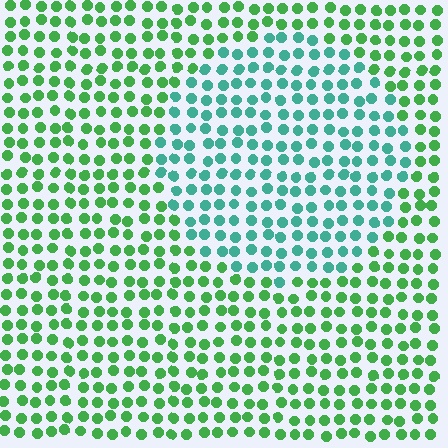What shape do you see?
I see a circle.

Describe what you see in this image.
The image is filled with small green elements in a uniform arrangement. A circle-shaped region is visible where the elements are tinted to a slightly different hue, forming a subtle color boundary.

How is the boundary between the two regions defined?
The boundary is defined purely by a slight shift in hue (about 42 degrees). Spacing, size, and orientation are identical on both sides.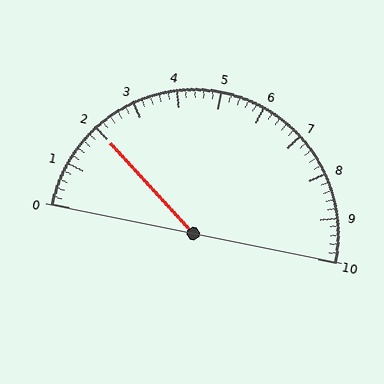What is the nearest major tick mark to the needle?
The nearest major tick mark is 2.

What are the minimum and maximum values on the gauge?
The gauge ranges from 0 to 10.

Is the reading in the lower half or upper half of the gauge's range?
The reading is in the lower half of the range (0 to 10).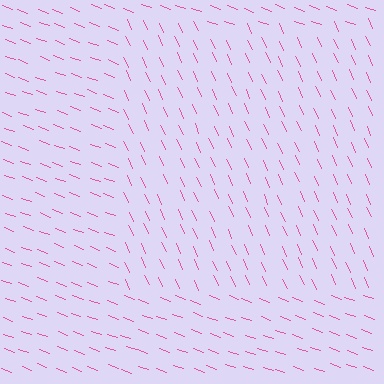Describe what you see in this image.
The image is filled with small pink line segments. A rectangle region in the image has lines oriented differently from the surrounding lines, creating a visible texture boundary.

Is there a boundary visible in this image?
Yes, there is a texture boundary formed by a change in line orientation.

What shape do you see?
I see a rectangle.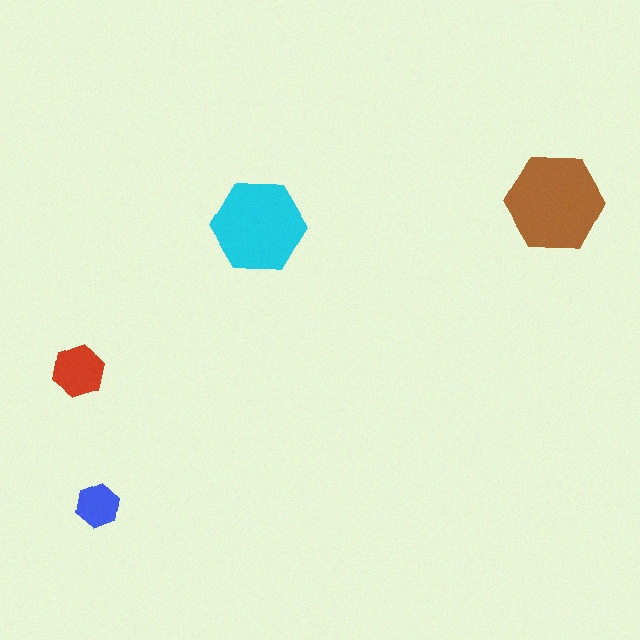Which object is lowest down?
The blue hexagon is bottommost.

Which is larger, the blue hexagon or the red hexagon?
The red one.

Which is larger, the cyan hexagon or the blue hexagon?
The cyan one.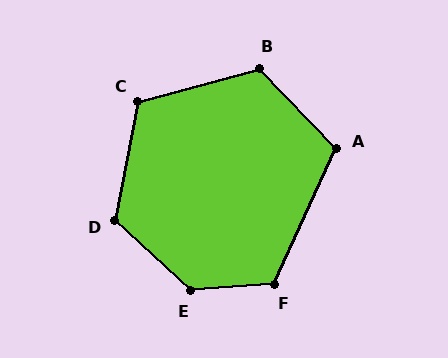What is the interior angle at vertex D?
Approximately 123 degrees (obtuse).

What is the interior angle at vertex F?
Approximately 119 degrees (obtuse).